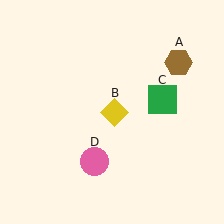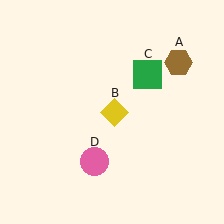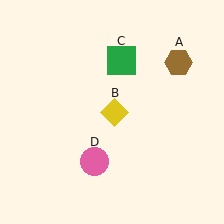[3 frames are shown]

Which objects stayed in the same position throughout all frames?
Brown hexagon (object A) and yellow diamond (object B) and pink circle (object D) remained stationary.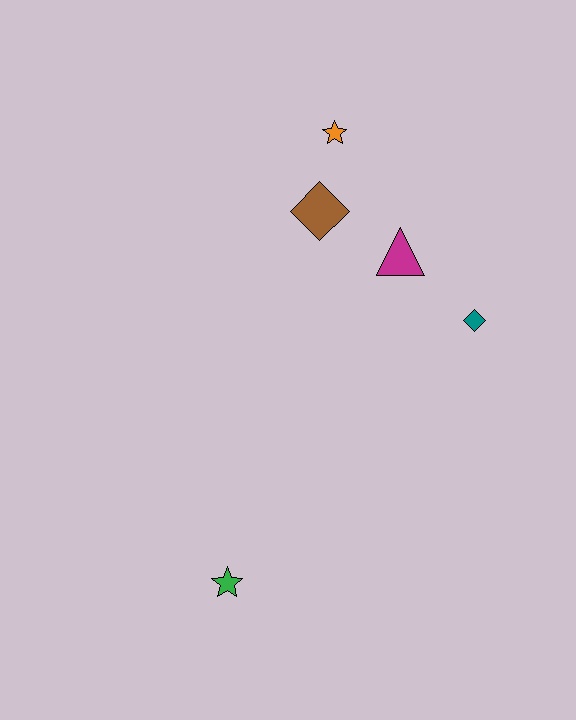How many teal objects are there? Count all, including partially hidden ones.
There is 1 teal object.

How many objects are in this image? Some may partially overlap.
There are 5 objects.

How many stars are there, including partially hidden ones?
There are 2 stars.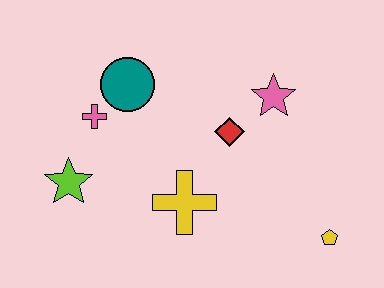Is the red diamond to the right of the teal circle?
Yes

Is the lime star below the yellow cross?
No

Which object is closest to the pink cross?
The teal circle is closest to the pink cross.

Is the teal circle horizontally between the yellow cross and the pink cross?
Yes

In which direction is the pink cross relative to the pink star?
The pink cross is to the left of the pink star.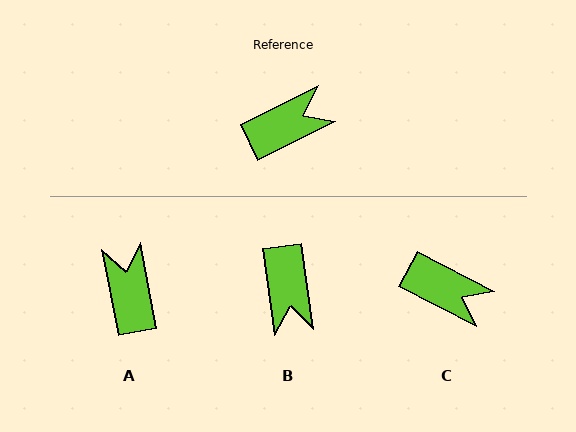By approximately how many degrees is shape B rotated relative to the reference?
Approximately 109 degrees clockwise.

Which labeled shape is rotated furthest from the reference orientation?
B, about 109 degrees away.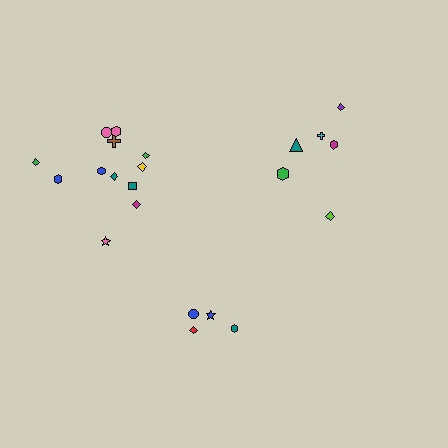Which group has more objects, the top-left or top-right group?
The top-left group.